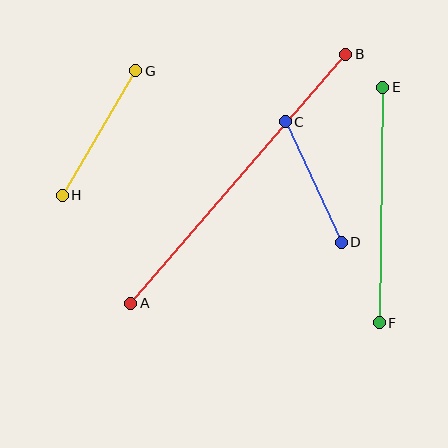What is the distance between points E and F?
The distance is approximately 236 pixels.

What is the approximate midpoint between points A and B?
The midpoint is at approximately (238, 179) pixels.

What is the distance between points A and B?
The distance is approximately 329 pixels.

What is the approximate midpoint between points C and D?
The midpoint is at approximately (313, 182) pixels.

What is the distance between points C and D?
The distance is approximately 133 pixels.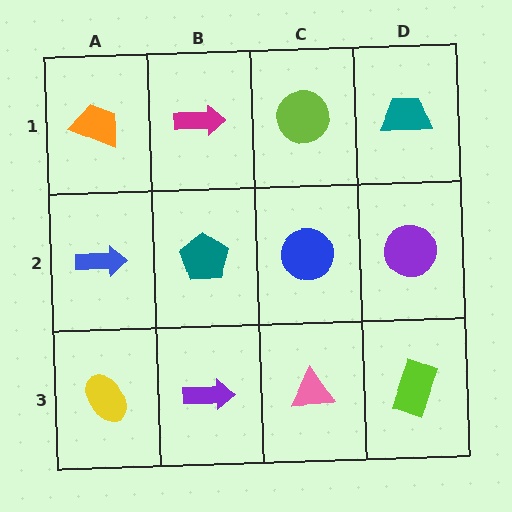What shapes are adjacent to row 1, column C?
A blue circle (row 2, column C), a magenta arrow (row 1, column B), a teal trapezoid (row 1, column D).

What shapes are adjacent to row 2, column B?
A magenta arrow (row 1, column B), a purple arrow (row 3, column B), a blue arrow (row 2, column A), a blue circle (row 2, column C).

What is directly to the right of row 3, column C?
A lime rectangle.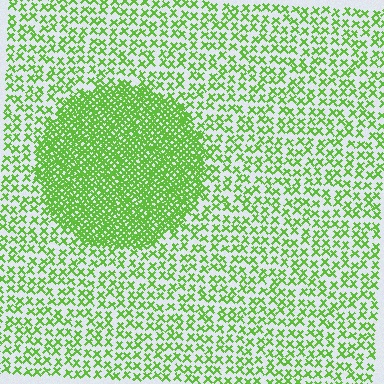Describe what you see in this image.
The image contains small lime elements arranged at two different densities. A circle-shaped region is visible where the elements are more densely packed than the surrounding area.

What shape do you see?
I see a circle.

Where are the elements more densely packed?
The elements are more densely packed inside the circle boundary.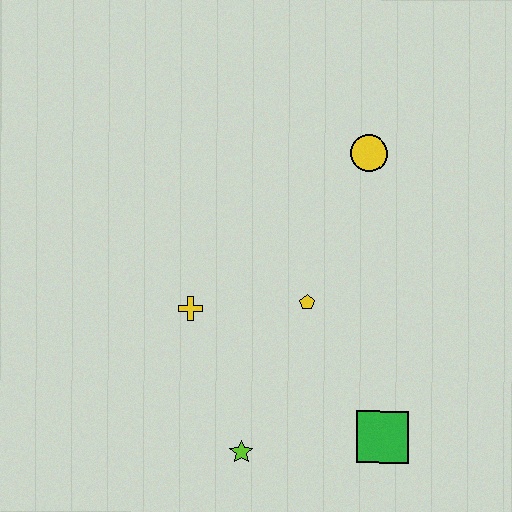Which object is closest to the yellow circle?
The yellow pentagon is closest to the yellow circle.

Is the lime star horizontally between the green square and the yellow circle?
No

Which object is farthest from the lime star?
The yellow circle is farthest from the lime star.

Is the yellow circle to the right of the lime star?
Yes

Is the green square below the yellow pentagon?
Yes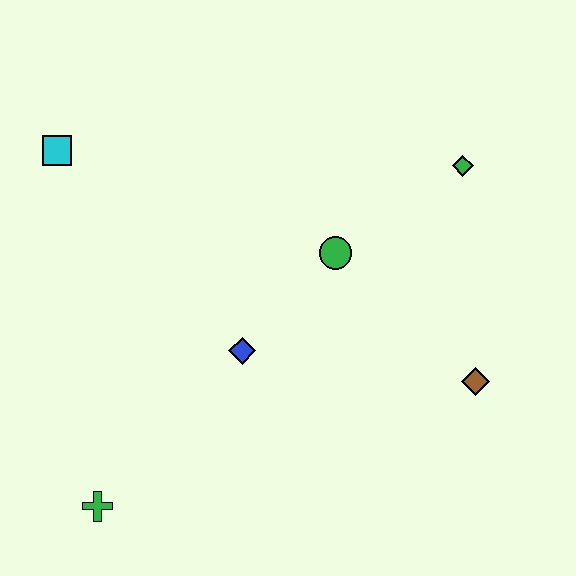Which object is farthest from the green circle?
The green cross is farthest from the green circle.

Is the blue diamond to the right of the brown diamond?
No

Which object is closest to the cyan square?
The blue diamond is closest to the cyan square.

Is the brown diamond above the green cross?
Yes